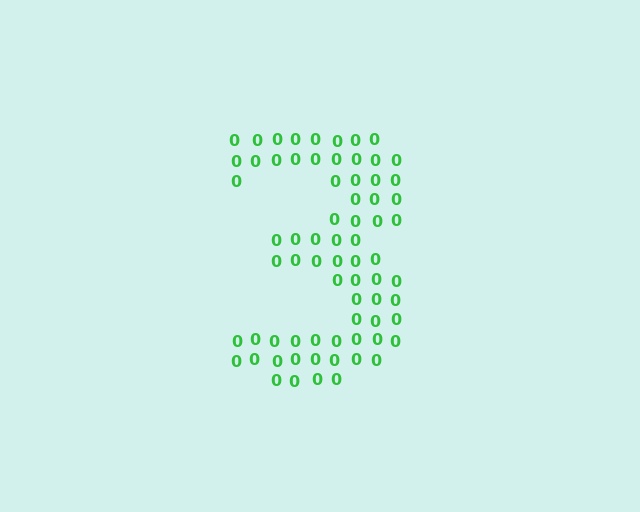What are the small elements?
The small elements are digit 0's.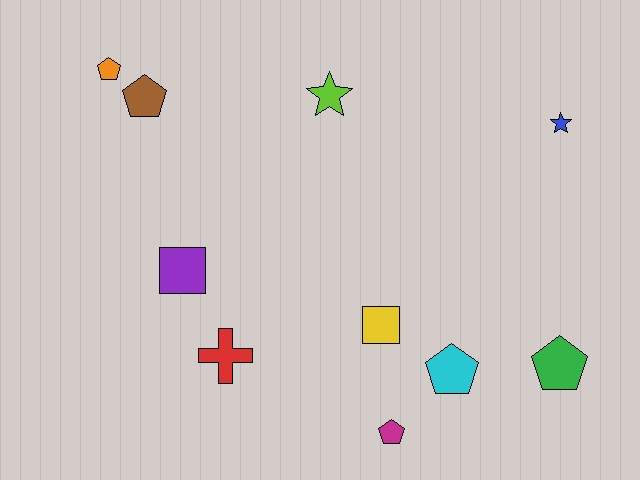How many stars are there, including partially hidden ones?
There are 2 stars.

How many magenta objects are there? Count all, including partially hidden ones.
There is 1 magenta object.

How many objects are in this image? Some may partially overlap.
There are 10 objects.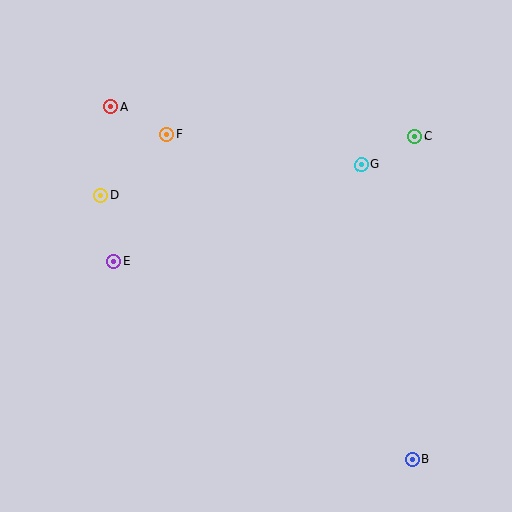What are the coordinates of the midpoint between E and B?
The midpoint between E and B is at (263, 360).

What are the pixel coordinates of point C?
Point C is at (415, 136).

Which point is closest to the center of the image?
Point G at (361, 165) is closest to the center.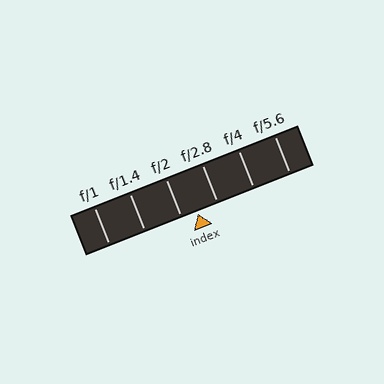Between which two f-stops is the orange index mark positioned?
The index mark is between f/2 and f/2.8.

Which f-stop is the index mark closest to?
The index mark is closest to f/2.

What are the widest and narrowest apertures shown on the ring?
The widest aperture shown is f/1 and the narrowest is f/5.6.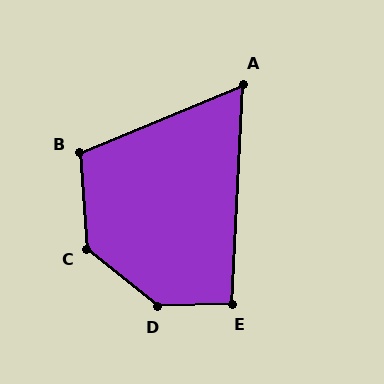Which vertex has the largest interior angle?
D, at approximately 139 degrees.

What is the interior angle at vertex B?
Approximately 108 degrees (obtuse).